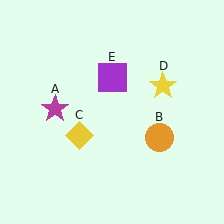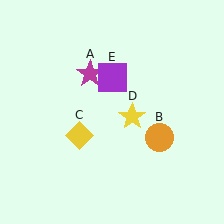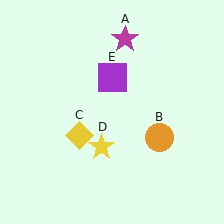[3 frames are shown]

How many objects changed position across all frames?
2 objects changed position: magenta star (object A), yellow star (object D).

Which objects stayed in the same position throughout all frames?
Orange circle (object B) and yellow diamond (object C) and purple square (object E) remained stationary.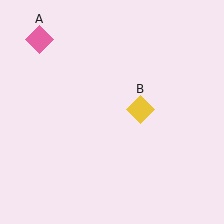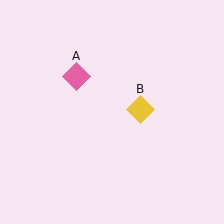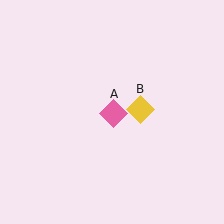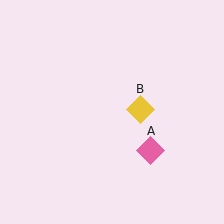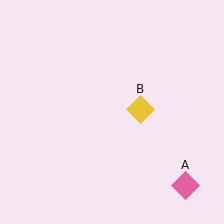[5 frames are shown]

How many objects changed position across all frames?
1 object changed position: pink diamond (object A).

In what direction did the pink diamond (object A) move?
The pink diamond (object A) moved down and to the right.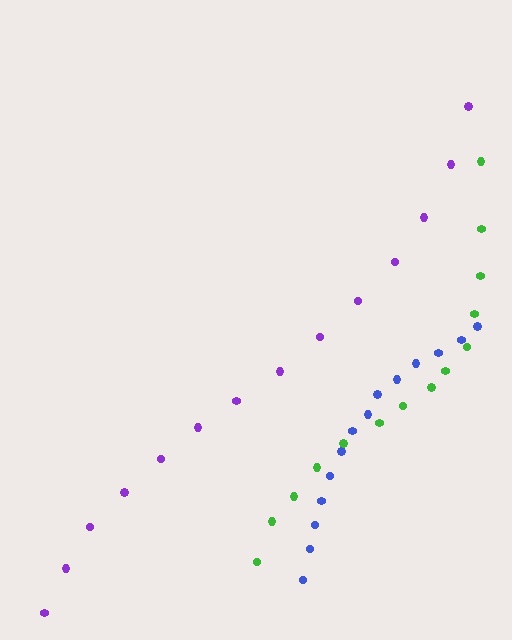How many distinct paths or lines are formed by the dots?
There are 3 distinct paths.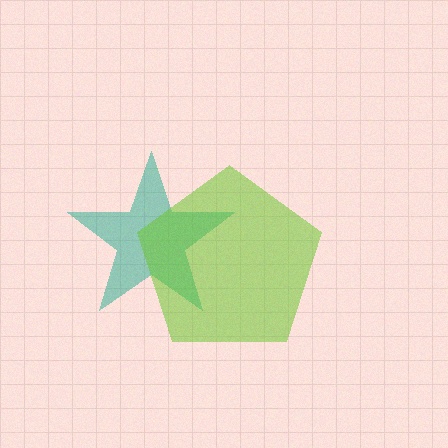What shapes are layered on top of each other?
The layered shapes are: a teal star, a lime pentagon.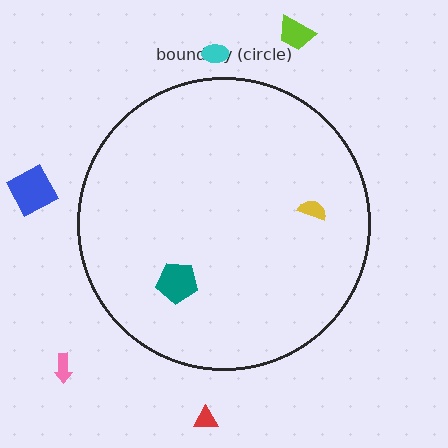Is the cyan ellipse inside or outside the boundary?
Outside.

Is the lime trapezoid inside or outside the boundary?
Outside.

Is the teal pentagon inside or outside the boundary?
Inside.